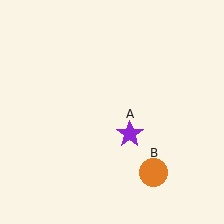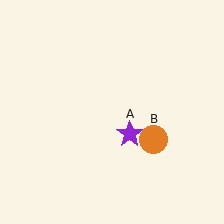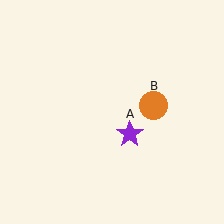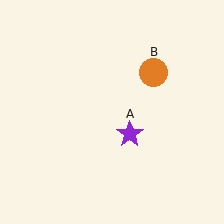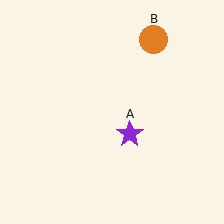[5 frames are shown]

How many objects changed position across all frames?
1 object changed position: orange circle (object B).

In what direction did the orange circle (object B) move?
The orange circle (object B) moved up.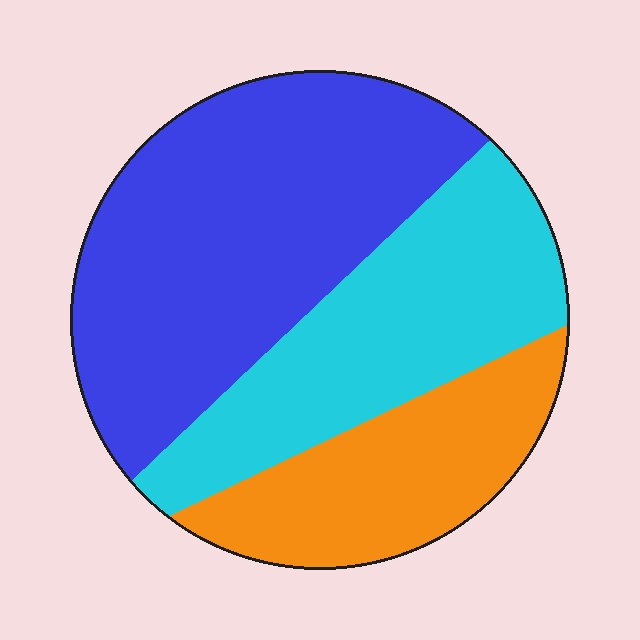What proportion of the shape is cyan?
Cyan covers roughly 30% of the shape.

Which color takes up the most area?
Blue, at roughly 45%.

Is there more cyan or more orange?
Cyan.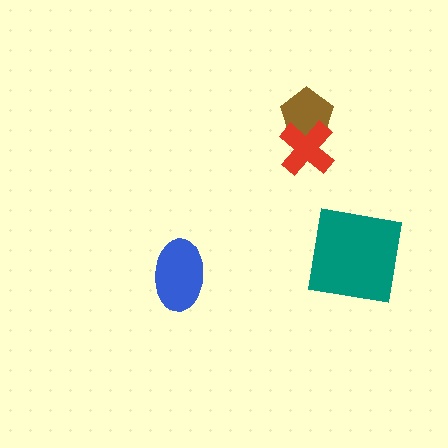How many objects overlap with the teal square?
0 objects overlap with the teal square.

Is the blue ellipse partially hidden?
No, no other shape covers it.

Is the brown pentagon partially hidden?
Yes, it is partially covered by another shape.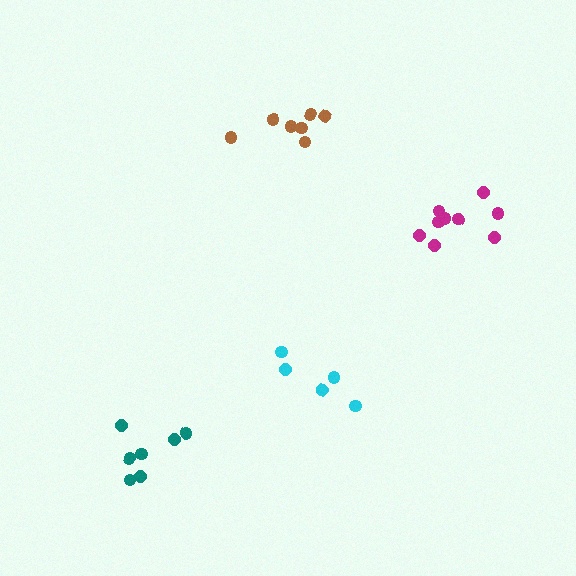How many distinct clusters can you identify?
There are 4 distinct clusters.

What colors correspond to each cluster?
The clusters are colored: brown, teal, magenta, cyan.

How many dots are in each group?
Group 1: 7 dots, Group 2: 7 dots, Group 3: 9 dots, Group 4: 5 dots (28 total).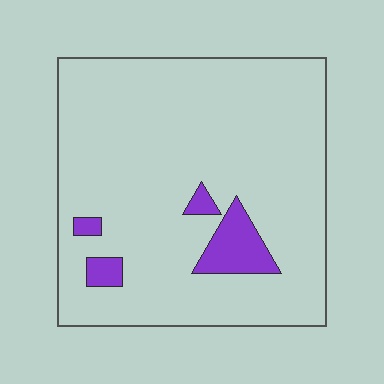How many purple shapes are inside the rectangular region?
4.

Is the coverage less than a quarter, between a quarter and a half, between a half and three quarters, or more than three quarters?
Less than a quarter.